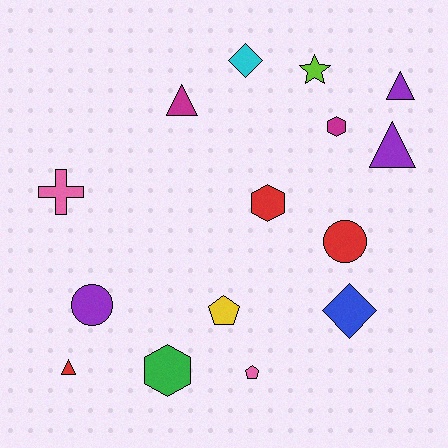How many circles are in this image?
There are 2 circles.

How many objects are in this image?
There are 15 objects.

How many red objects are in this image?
There are 3 red objects.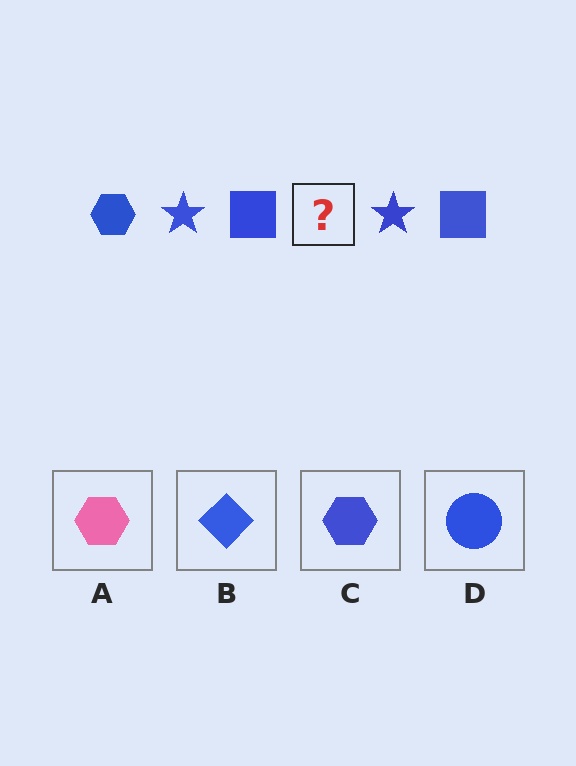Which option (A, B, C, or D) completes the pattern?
C.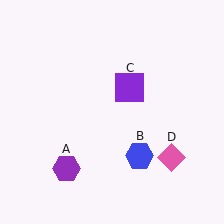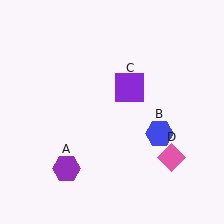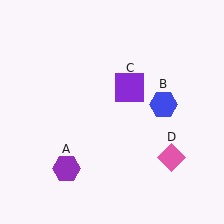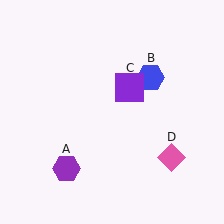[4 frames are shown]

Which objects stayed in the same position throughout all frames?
Purple hexagon (object A) and purple square (object C) and pink diamond (object D) remained stationary.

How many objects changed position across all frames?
1 object changed position: blue hexagon (object B).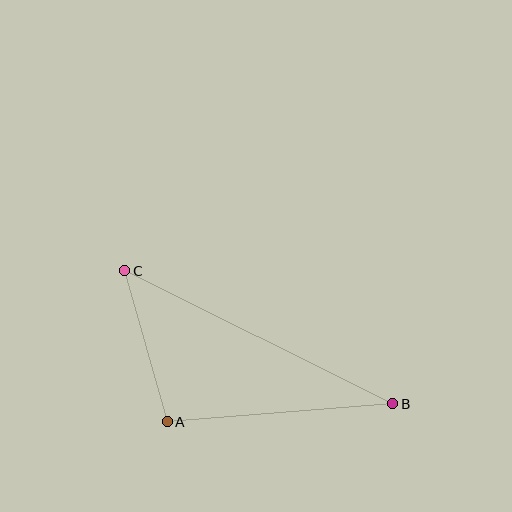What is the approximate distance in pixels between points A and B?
The distance between A and B is approximately 226 pixels.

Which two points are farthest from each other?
Points B and C are farthest from each other.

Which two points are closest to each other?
Points A and C are closest to each other.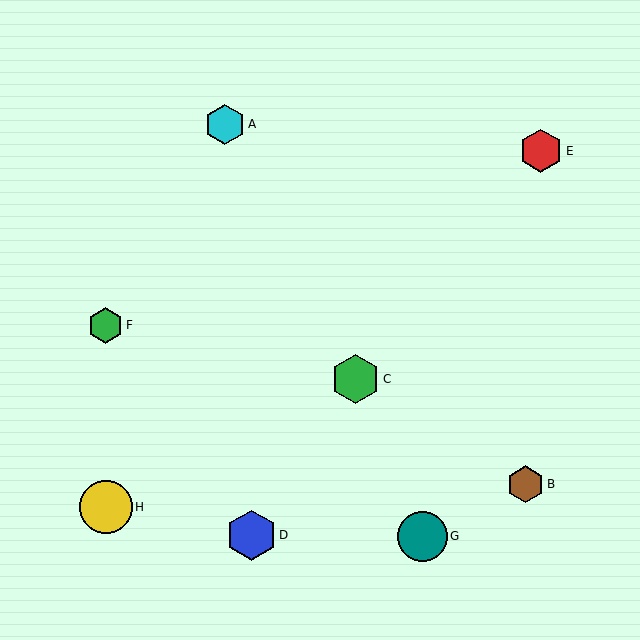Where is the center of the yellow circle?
The center of the yellow circle is at (106, 507).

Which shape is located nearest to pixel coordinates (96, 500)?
The yellow circle (labeled H) at (106, 507) is nearest to that location.